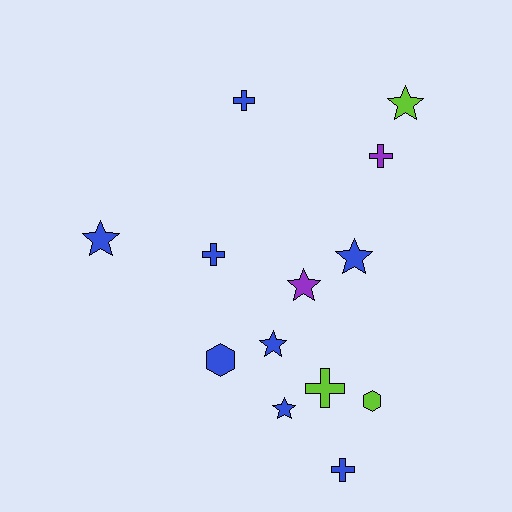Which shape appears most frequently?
Star, with 6 objects.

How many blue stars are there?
There are 4 blue stars.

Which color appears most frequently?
Blue, with 8 objects.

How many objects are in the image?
There are 13 objects.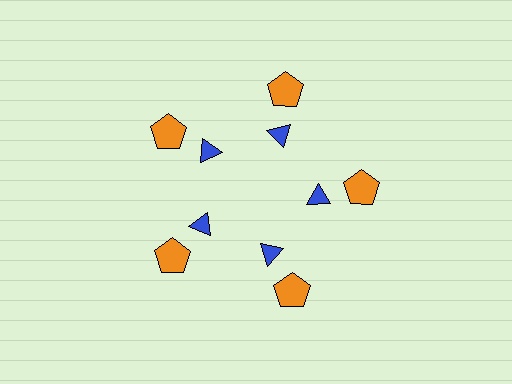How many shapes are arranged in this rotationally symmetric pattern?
There are 10 shapes, arranged in 5 groups of 2.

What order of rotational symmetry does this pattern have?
This pattern has 5-fold rotational symmetry.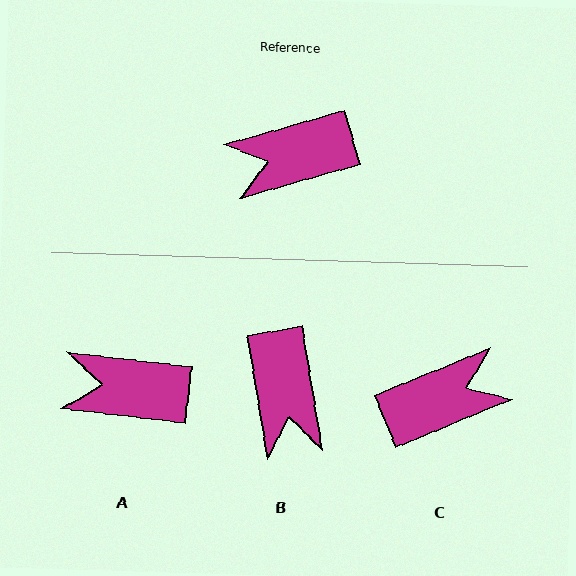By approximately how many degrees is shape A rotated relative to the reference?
Approximately 22 degrees clockwise.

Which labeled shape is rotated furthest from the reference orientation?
C, about 173 degrees away.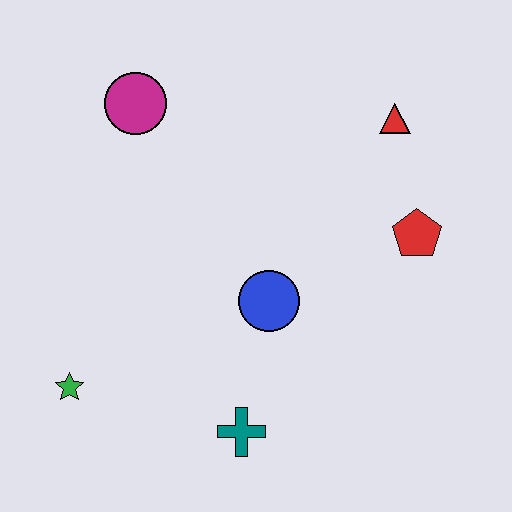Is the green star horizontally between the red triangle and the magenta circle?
No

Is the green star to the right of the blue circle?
No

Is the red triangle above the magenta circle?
No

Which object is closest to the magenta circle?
The blue circle is closest to the magenta circle.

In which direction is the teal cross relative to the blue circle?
The teal cross is below the blue circle.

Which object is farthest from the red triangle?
The green star is farthest from the red triangle.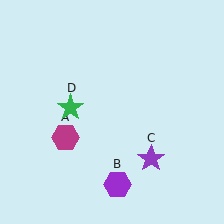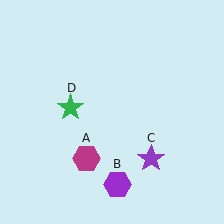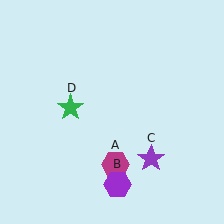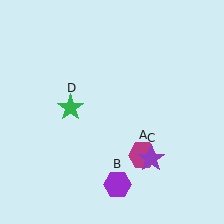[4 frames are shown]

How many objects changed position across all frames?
1 object changed position: magenta hexagon (object A).